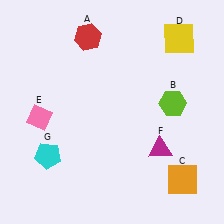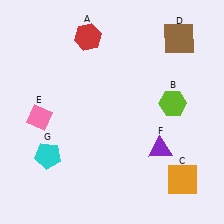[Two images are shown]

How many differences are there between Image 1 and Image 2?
There are 2 differences between the two images.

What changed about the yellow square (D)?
In Image 1, D is yellow. In Image 2, it changed to brown.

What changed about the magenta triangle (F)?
In Image 1, F is magenta. In Image 2, it changed to purple.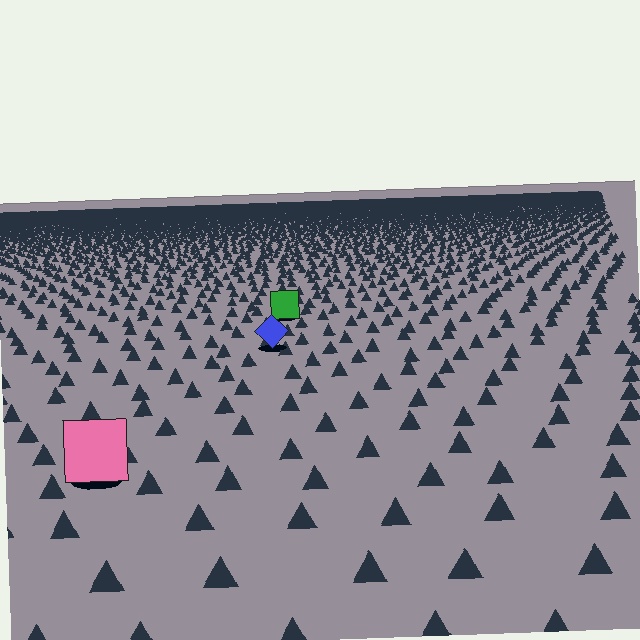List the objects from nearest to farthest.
From nearest to farthest: the pink square, the blue diamond, the green square.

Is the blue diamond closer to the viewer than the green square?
Yes. The blue diamond is closer — you can tell from the texture gradient: the ground texture is coarser near it.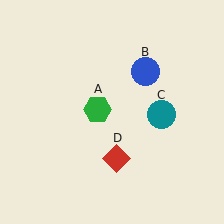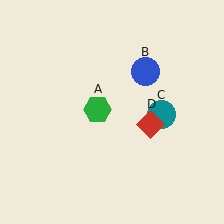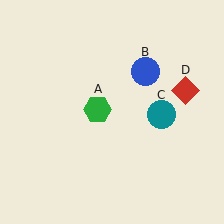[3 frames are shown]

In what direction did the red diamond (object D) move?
The red diamond (object D) moved up and to the right.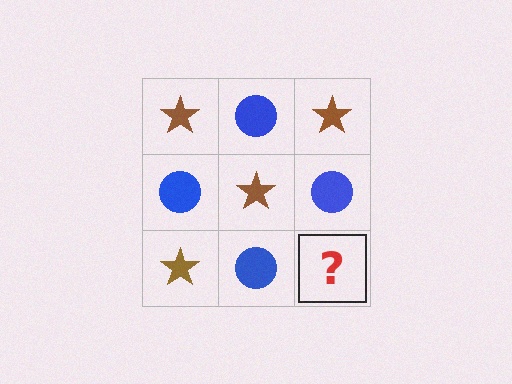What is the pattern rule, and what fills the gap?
The rule is that it alternates brown star and blue circle in a checkerboard pattern. The gap should be filled with a brown star.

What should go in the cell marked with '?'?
The missing cell should contain a brown star.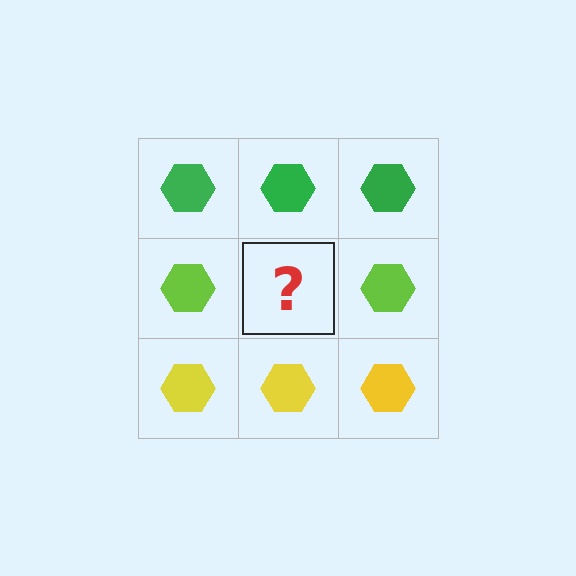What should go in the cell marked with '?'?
The missing cell should contain a lime hexagon.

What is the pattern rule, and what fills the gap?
The rule is that each row has a consistent color. The gap should be filled with a lime hexagon.